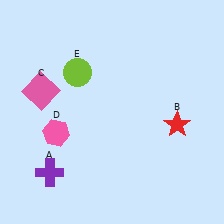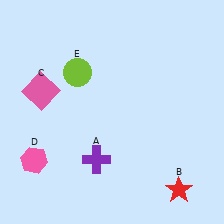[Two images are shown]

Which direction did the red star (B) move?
The red star (B) moved down.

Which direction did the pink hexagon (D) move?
The pink hexagon (D) moved down.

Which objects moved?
The objects that moved are: the purple cross (A), the red star (B), the pink hexagon (D).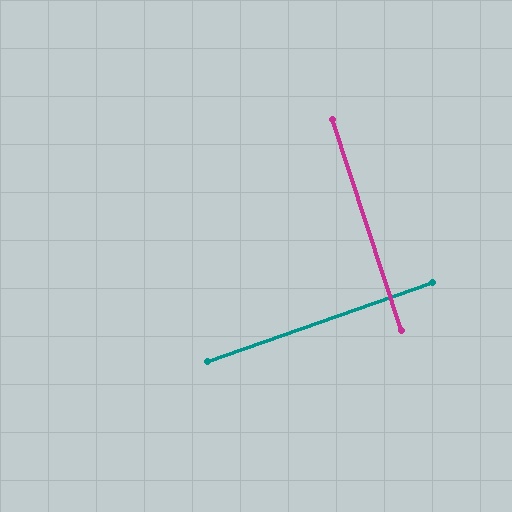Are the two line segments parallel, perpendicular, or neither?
Perpendicular — they meet at approximately 89°.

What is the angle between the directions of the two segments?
Approximately 89 degrees.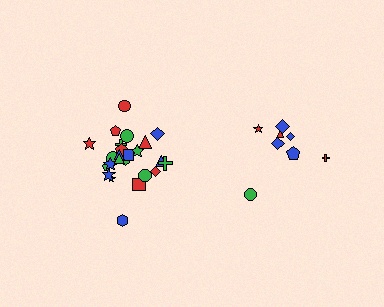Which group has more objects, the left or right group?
The left group.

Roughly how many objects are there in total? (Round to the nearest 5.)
Roughly 35 objects in total.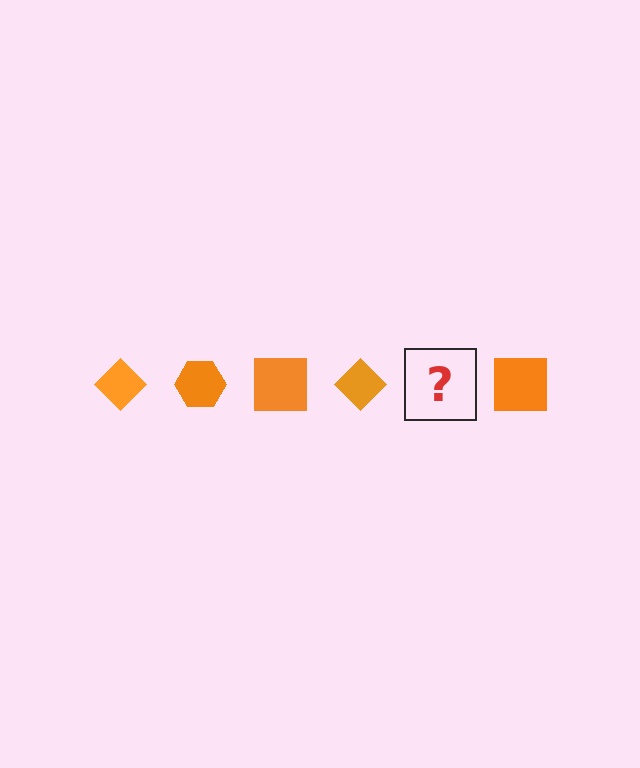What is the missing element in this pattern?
The missing element is an orange hexagon.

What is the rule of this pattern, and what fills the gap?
The rule is that the pattern cycles through diamond, hexagon, square shapes in orange. The gap should be filled with an orange hexagon.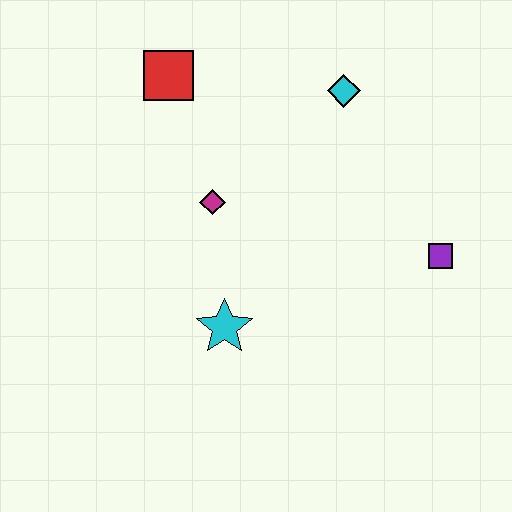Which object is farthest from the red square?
The purple square is farthest from the red square.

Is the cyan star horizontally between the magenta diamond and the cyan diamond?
Yes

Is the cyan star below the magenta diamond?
Yes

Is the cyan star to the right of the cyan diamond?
No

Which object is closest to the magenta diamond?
The cyan star is closest to the magenta diamond.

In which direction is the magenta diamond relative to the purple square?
The magenta diamond is to the left of the purple square.